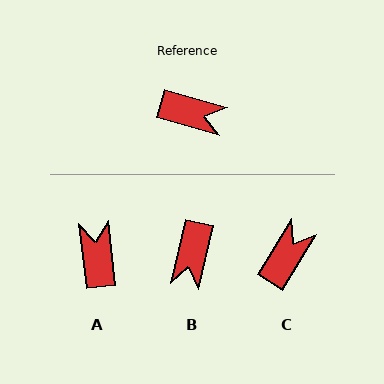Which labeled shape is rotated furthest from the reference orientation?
A, about 112 degrees away.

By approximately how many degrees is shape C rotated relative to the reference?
Approximately 75 degrees counter-clockwise.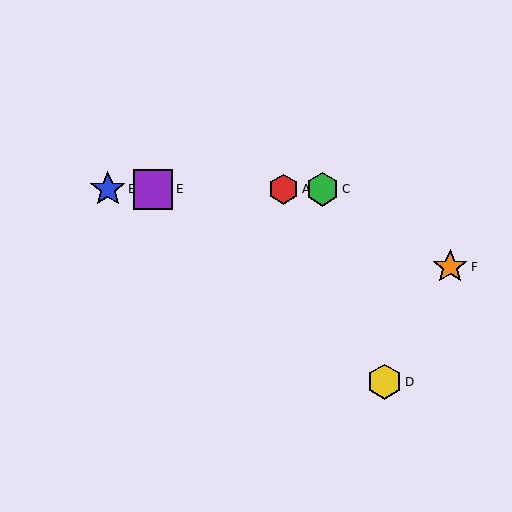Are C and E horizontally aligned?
Yes, both are at y≈189.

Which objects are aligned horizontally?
Objects A, B, C, E are aligned horizontally.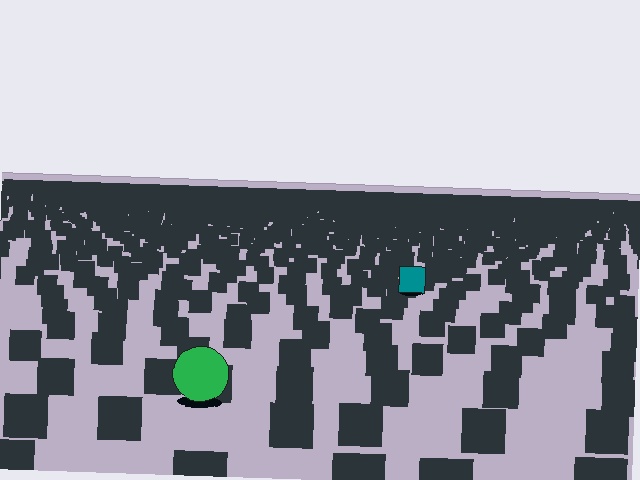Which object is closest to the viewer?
The green circle is closest. The texture marks near it are larger and more spread out.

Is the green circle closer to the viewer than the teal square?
Yes. The green circle is closer — you can tell from the texture gradient: the ground texture is coarser near it.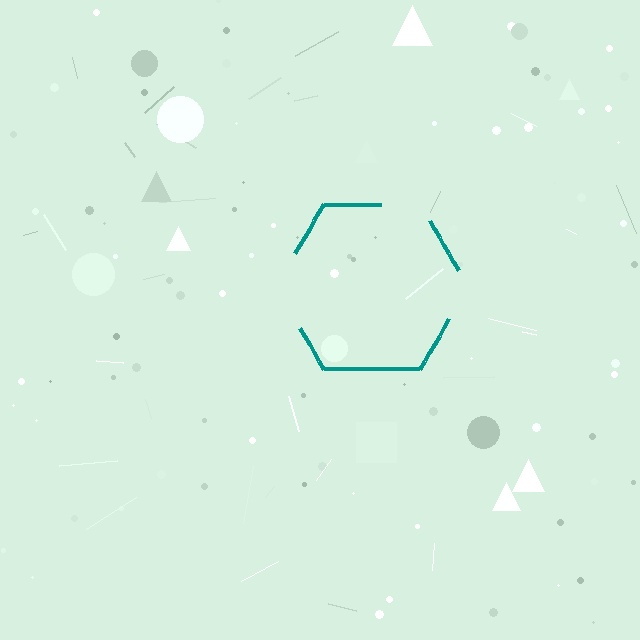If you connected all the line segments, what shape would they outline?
They would outline a hexagon.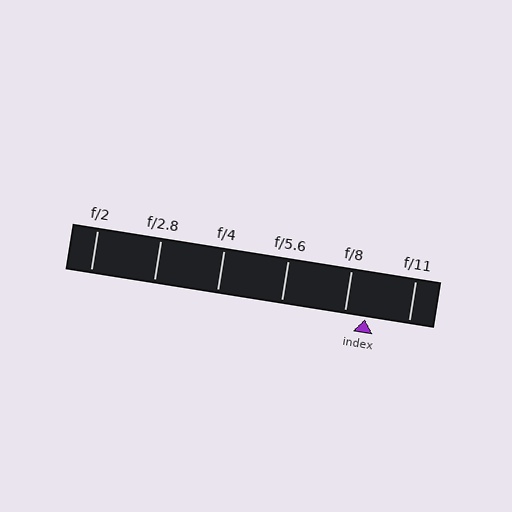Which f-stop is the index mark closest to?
The index mark is closest to f/8.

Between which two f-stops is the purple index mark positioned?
The index mark is between f/8 and f/11.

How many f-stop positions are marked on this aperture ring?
There are 6 f-stop positions marked.